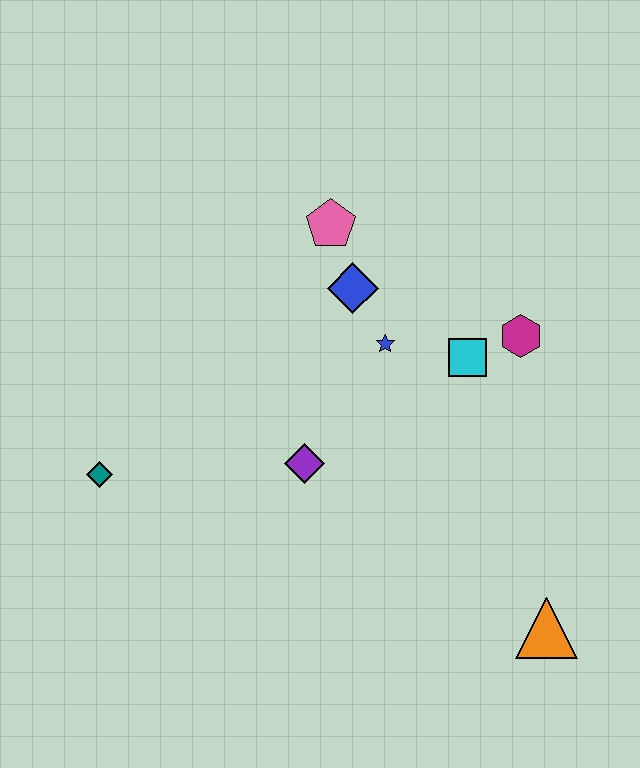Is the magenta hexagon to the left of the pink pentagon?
No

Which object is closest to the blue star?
The blue diamond is closest to the blue star.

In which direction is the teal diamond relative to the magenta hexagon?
The teal diamond is to the left of the magenta hexagon.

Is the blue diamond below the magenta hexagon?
No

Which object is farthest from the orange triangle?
The teal diamond is farthest from the orange triangle.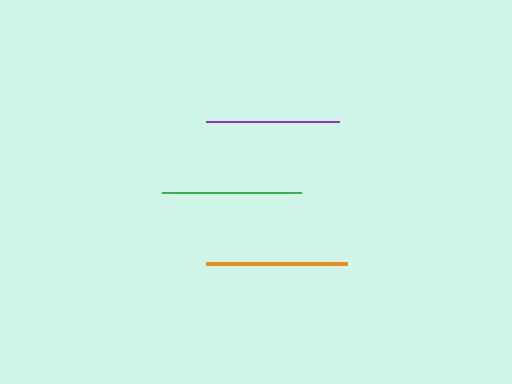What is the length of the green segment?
The green segment is approximately 139 pixels long.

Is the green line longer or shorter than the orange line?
The orange line is longer than the green line.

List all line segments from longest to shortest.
From longest to shortest: orange, green, purple.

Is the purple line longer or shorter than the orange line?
The orange line is longer than the purple line.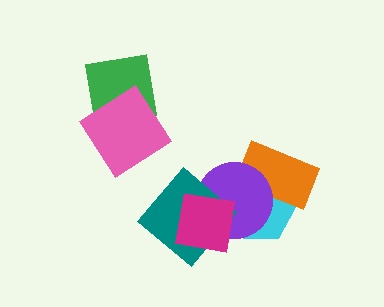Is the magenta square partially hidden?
No, no other shape covers it.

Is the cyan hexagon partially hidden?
Yes, it is partially covered by another shape.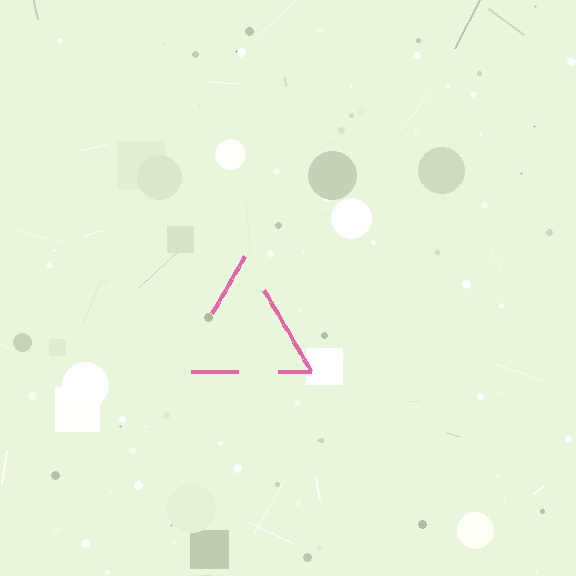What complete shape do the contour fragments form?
The contour fragments form a triangle.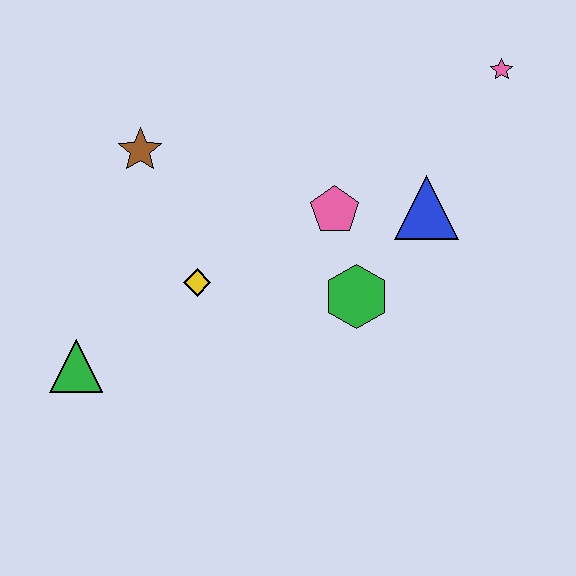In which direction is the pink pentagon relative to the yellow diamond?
The pink pentagon is to the right of the yellow diamond.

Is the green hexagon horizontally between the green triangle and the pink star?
Yes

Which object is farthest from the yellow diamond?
The pink star is farthest from the yellow diamond.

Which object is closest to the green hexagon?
The pink pentagon is closest to the green hexagon.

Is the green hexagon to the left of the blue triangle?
Yes